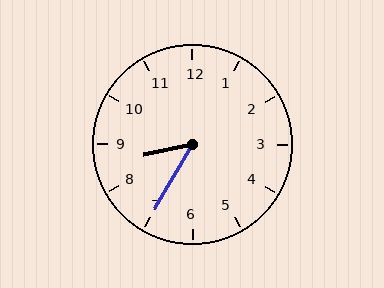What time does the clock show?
8:35.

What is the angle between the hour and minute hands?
Approximately 48 degrees.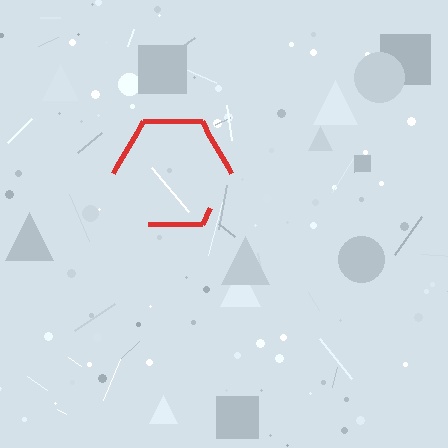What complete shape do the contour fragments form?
The contour fragments form a hexagon.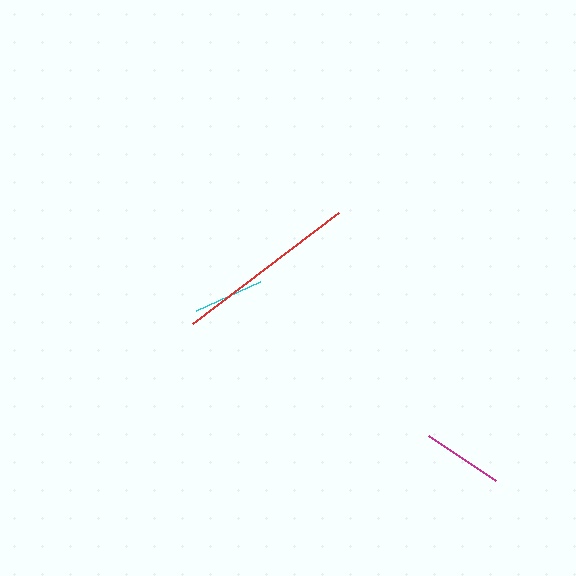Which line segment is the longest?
The red line is the longest at approximately 184 pixels.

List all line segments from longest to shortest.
From longest to shortest: red, magenta, cyan.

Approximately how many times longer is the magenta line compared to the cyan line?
The magenta line is approximately 1.1 times the length of the cyan line.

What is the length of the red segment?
The red segment is approximately 184 pixels long.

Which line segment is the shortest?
The cyan line is the shortest at approximately 70 pixels.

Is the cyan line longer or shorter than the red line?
The red line is longer than the cyan line.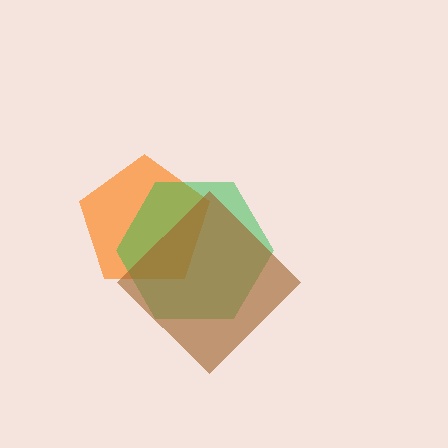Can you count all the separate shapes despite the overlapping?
Yes, there are 3 separate shapes.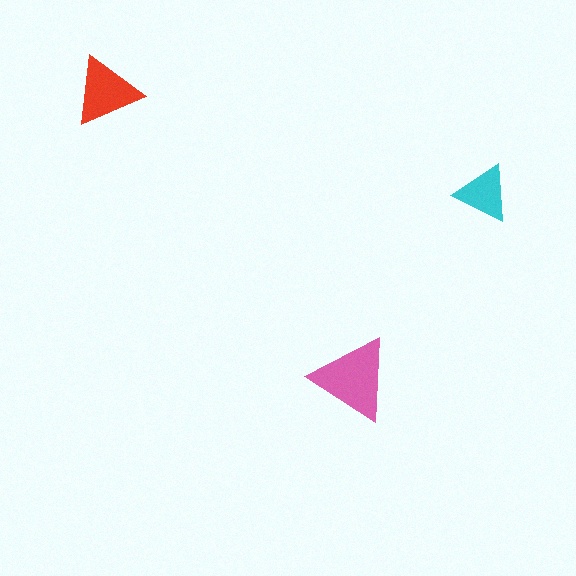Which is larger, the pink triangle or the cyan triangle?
The pink one.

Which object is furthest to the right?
The cyan triangle is rightmost.